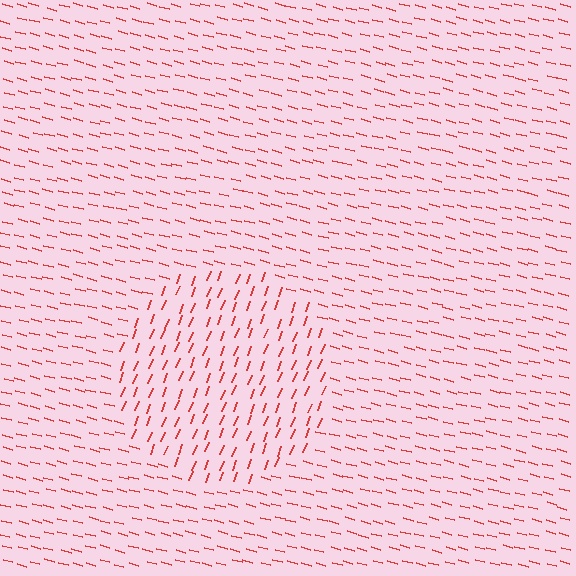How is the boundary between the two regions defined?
The boundary is defined purely by a change in line orientation (approximately 84 degrees difference). All lines are the same color and thickness.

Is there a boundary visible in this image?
Yes, there is a texture boundary formed by a change in line orientation.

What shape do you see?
I see a circle.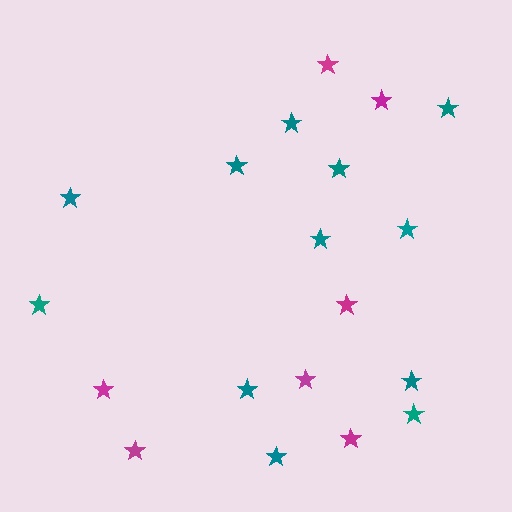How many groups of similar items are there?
There are 2 groups: one group of teal stars (12) and one group of magenta stars (7).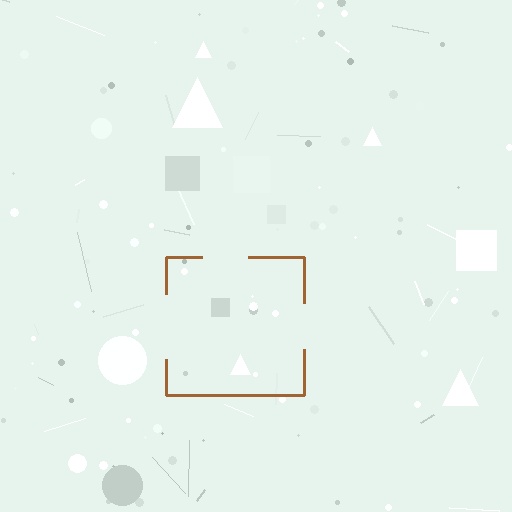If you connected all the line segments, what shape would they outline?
They would outline a square.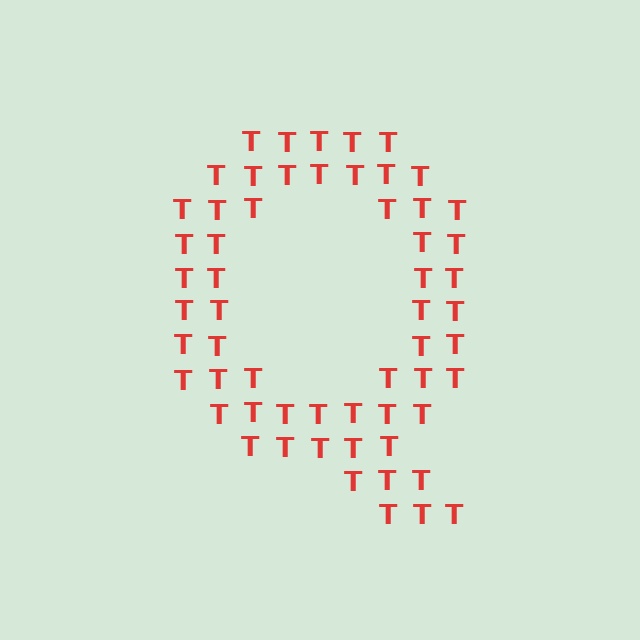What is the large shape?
The large shape is the letter Q.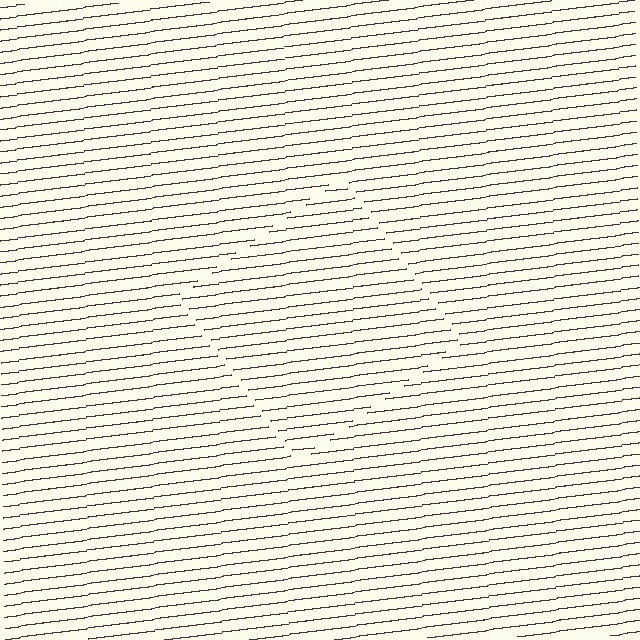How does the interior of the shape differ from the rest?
The interior of the shape contains the same grating, shifted by half a period — the contour is defined by the phase discontinuity where line-ends from the inner and outer gratings abut.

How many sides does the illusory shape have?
4 sides — the line-ends trace a square.